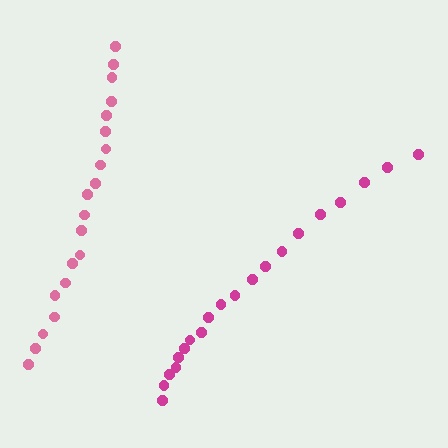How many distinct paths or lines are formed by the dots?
There are 2 distinct paths.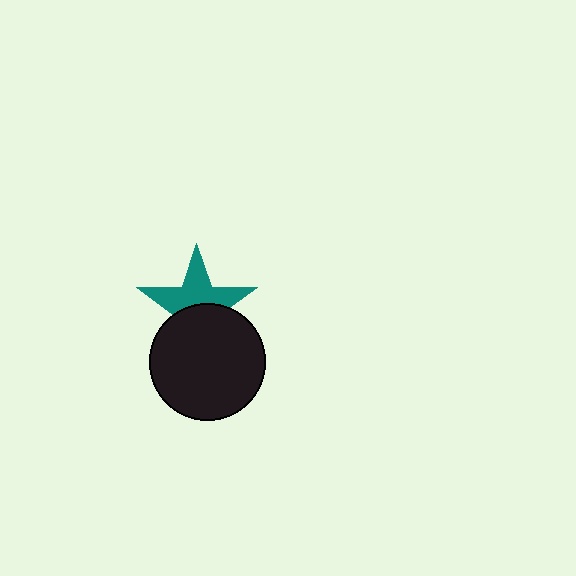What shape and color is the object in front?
The object in front is a black circle.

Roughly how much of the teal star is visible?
About half of it is visible (roughly 53%).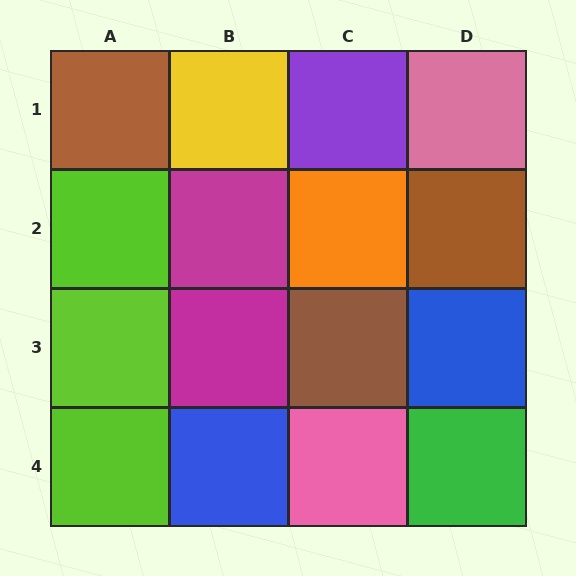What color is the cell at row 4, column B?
Blue.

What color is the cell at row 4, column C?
Pink.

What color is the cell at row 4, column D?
Green.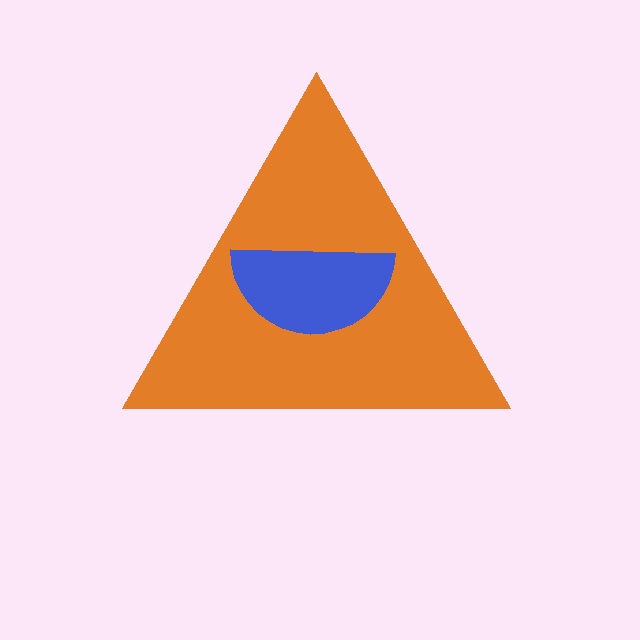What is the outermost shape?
The orange triangle.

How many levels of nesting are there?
2.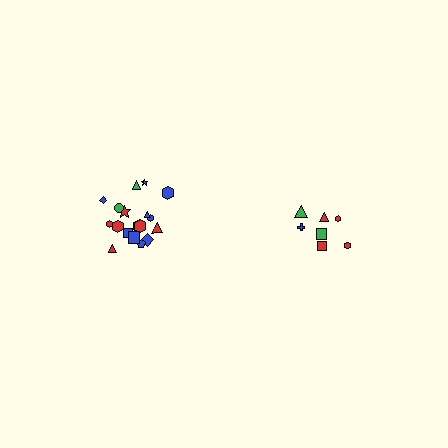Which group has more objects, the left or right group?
The left group.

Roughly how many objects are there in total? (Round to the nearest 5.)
Roughly 25 objects in total.